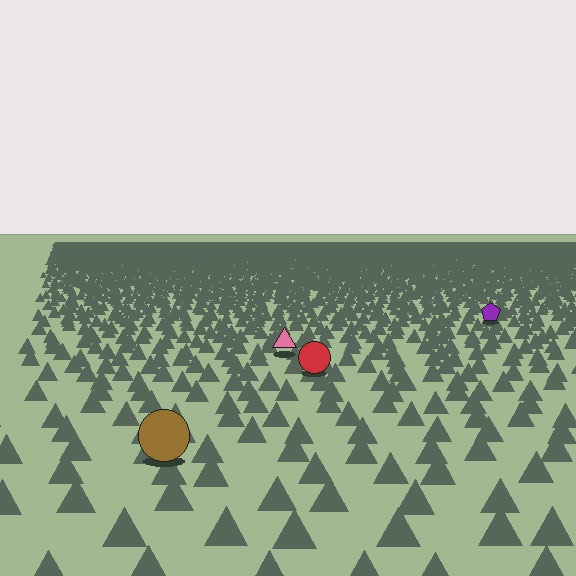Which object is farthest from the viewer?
The purple pentagon is farthest from the viewer. It appears smaller and the ground texture around it is denser.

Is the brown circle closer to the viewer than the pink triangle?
Yes. The brown circle is closer — you can tell from the texture gradient: the ground texture is coarser near it.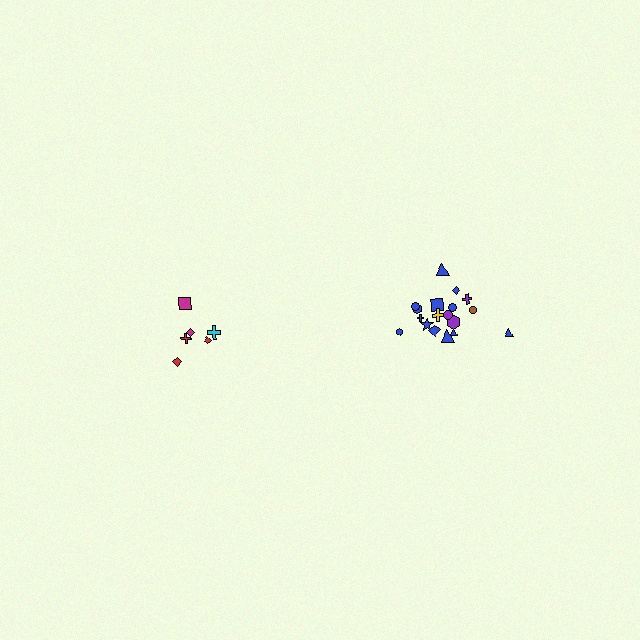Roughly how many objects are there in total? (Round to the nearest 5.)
Roughly 25 objects in total.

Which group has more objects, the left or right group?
The right group.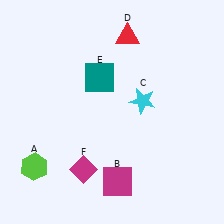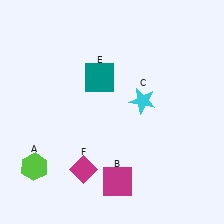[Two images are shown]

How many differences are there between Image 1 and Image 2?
There is 1 difference between the two images.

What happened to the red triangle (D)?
The red triangle (D) was removed in Image 2. It was in the top-right area of Image 1.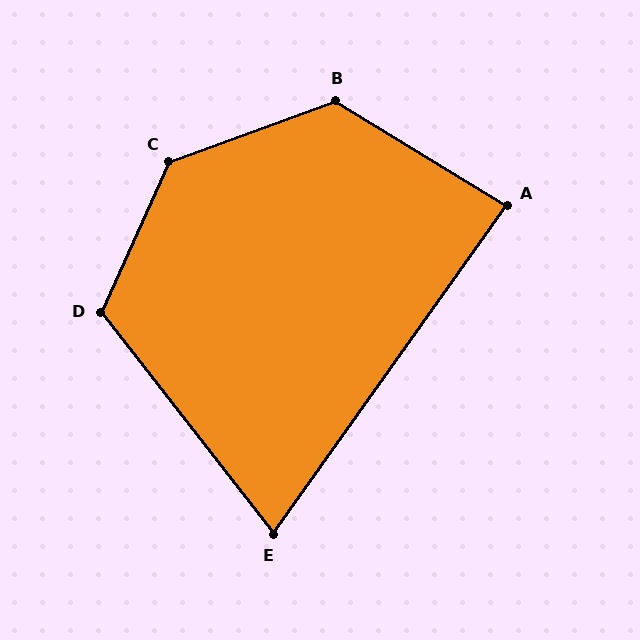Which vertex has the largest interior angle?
C, at approximately 134 degrees.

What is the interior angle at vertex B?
Approximately 129 degrees (obtuse).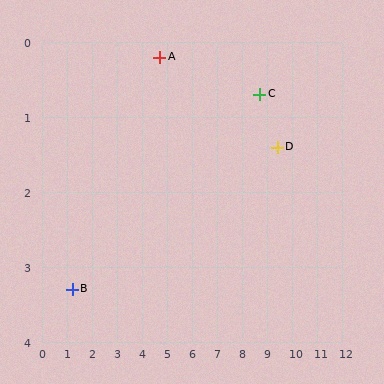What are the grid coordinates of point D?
Point D is at approximately (9.4, 1.4).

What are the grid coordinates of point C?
Point C is at approximately (8.7, 0.7).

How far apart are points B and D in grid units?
Points B and D are about 8.4 grid units apart.